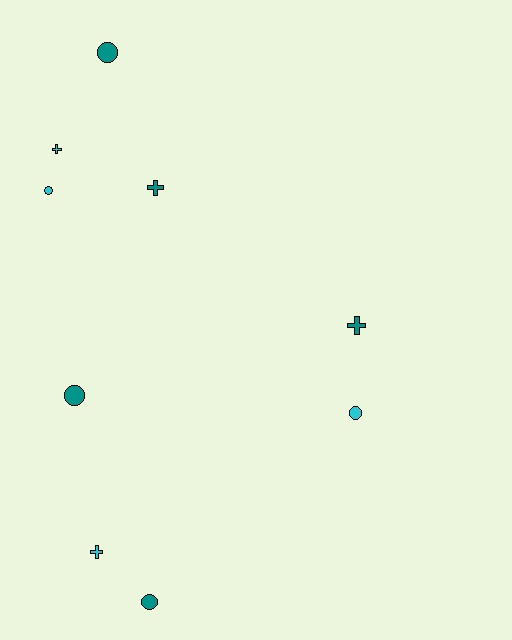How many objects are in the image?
There are 9 objects.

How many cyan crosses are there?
There are 2 cyan crosses.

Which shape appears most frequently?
Circle, with 5 objects.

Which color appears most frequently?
Teal, with 5 objects.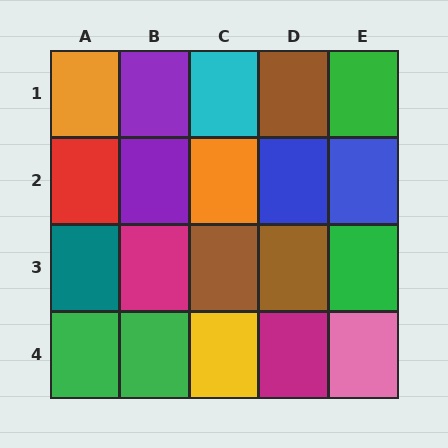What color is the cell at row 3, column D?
Brown.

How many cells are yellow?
1 cell is yellow.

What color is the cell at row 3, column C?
Brown.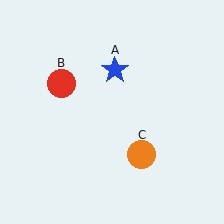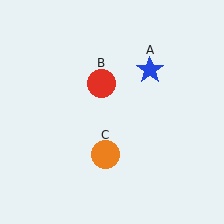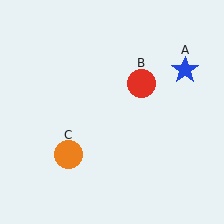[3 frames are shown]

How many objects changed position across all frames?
3 objects changed position: blue star (object A), red circle (object B), orange circle (object C).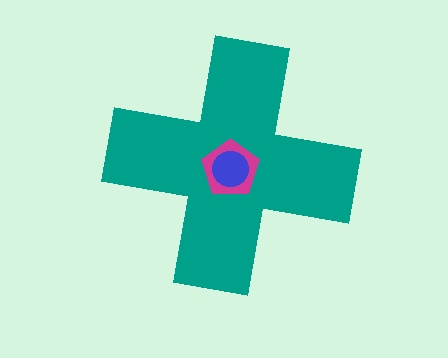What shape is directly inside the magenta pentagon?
The blue circle.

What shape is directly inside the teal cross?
The magenta pentagon.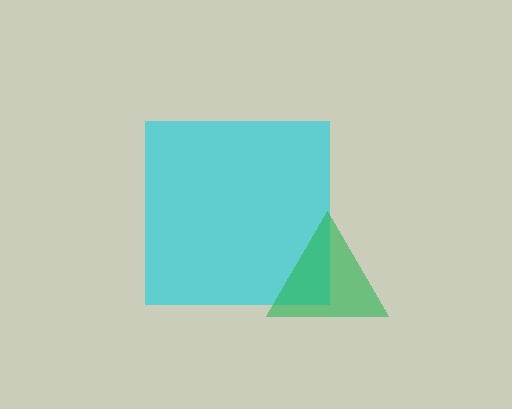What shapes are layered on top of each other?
The layered shapes are: a cyan square, a green triangle.